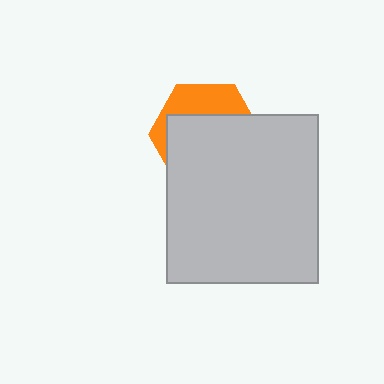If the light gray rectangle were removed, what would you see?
You would see the complete orange hexagon.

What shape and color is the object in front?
The object in front is a light gray rectangle.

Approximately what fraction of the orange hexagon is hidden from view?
Roughly 68% of the orange hexagon is hidden behind the light gray rectangle.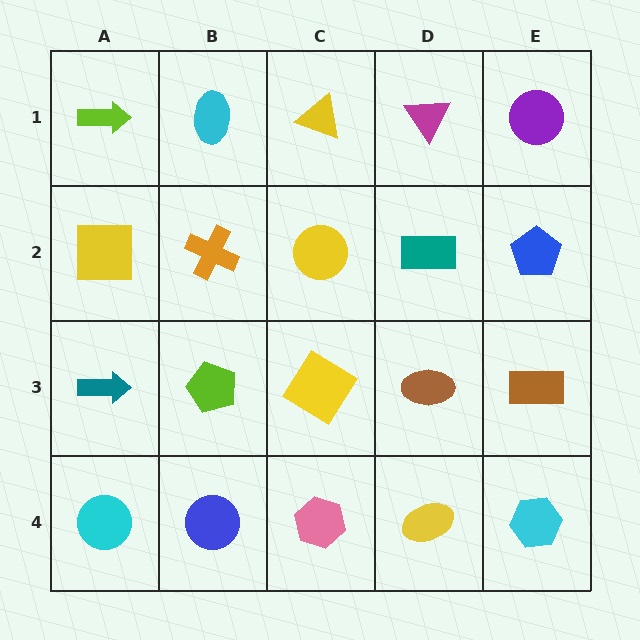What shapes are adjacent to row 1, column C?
A yellow circle (row 2, column C), a cyan ellipse (row 1, column B), a magenta triangle (row 1, column D).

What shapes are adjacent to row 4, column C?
A yellow diamond (row 3, column C), a blue circle (row 4, column B), a yellow ellipse (row 4, column D).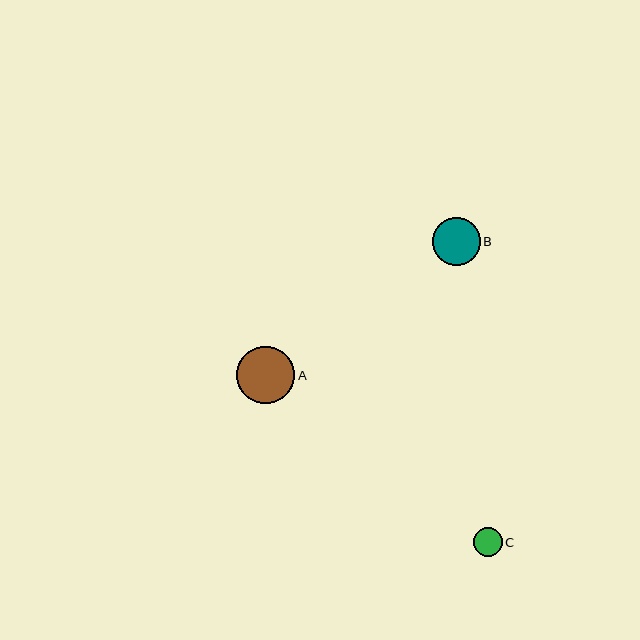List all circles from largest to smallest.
From largest to smallest: A, B, C.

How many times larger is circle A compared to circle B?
Circle A is approximately 1.2 times the size of circle B.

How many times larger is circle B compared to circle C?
Circle B is approximately 1.6 times the size of circle C.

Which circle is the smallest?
Circle C is the smallest with a size of approximately 29 pixels.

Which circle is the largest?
Circle A is the largest with a size of approximately 58 pixels.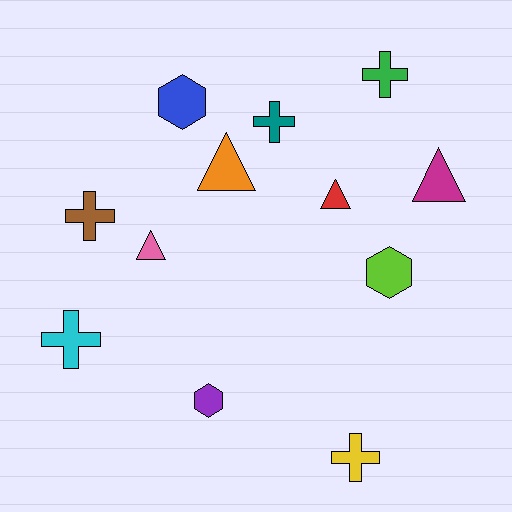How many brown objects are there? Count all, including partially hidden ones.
There is 1 brown object.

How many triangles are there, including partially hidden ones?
There are 4 triangles.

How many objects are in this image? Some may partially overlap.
There are 12 objects.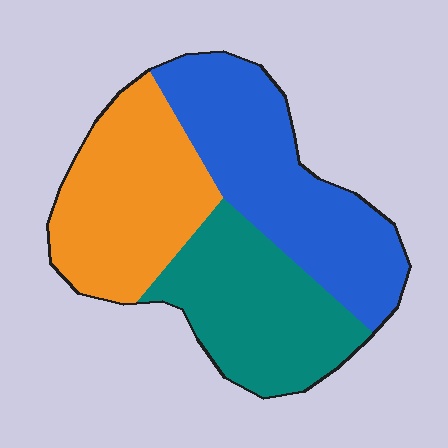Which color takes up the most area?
Blue, at roughly 35%.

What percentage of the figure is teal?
Teal covers roughly 30% of the figure.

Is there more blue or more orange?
Blue.